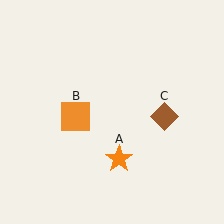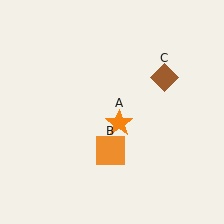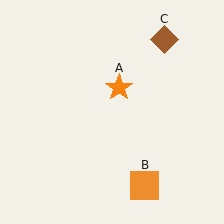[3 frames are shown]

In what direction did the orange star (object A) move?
The orange star (object A) moved up.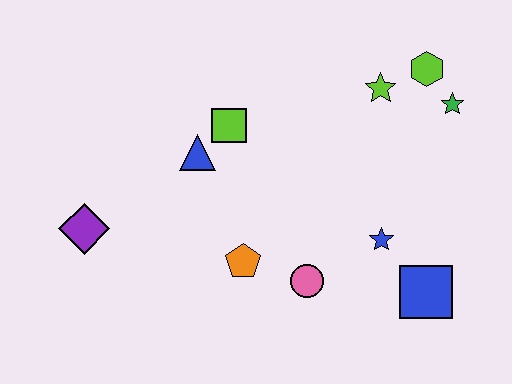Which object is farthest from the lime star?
The purple diamond is farthest from the lime star.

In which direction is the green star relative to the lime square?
The green star is to the right of the lime square.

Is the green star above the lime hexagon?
No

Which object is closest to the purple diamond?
The blue triangle is closest to the purple diamond.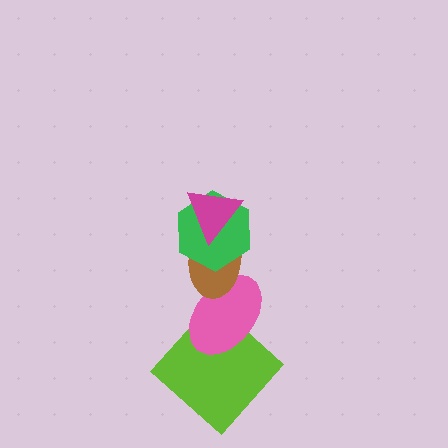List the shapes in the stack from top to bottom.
From top to bottom: the magenta triangle, the green hexagon, the brown ellipse, the pink ellipse, the lime diamond.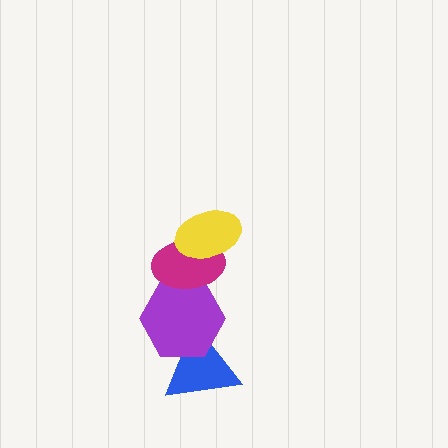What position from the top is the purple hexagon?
The purple hexagon is 3rd from the top.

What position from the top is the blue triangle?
The blue triangle is 4th from the top.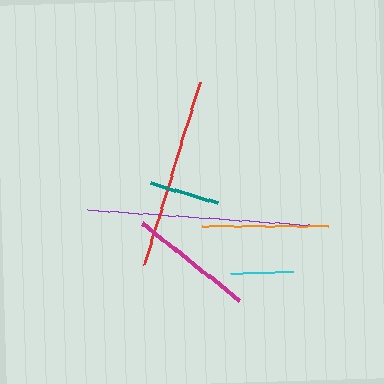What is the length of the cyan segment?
The cyan segment is approximately 63 pixels long.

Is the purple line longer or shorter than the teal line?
The purple line is longer than the teal line.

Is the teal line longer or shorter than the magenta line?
The magenta line is longer than the teal line.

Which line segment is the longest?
The purple line is the longest at approximately 221 pixels.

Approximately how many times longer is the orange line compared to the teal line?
The orange line is approximately 1.8 times the length of the teal line.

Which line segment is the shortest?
The cyan line is the shortest at approximately 63 pixels.